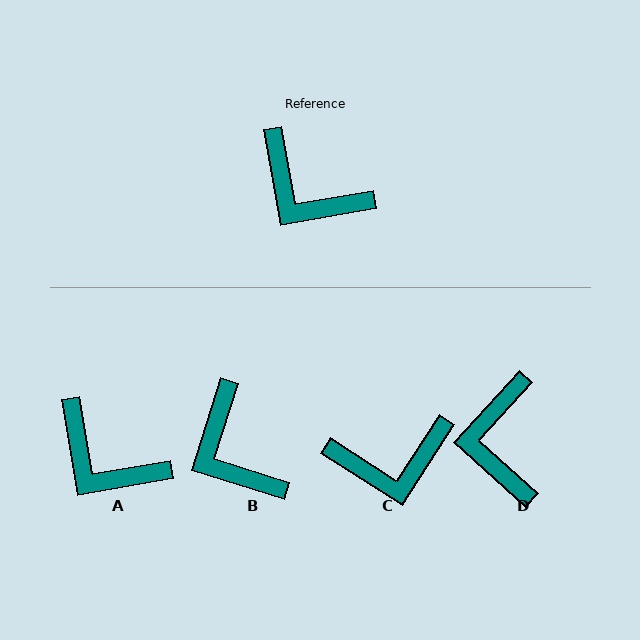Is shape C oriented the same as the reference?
No, it is off by about 47 degrees.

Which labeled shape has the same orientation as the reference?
A.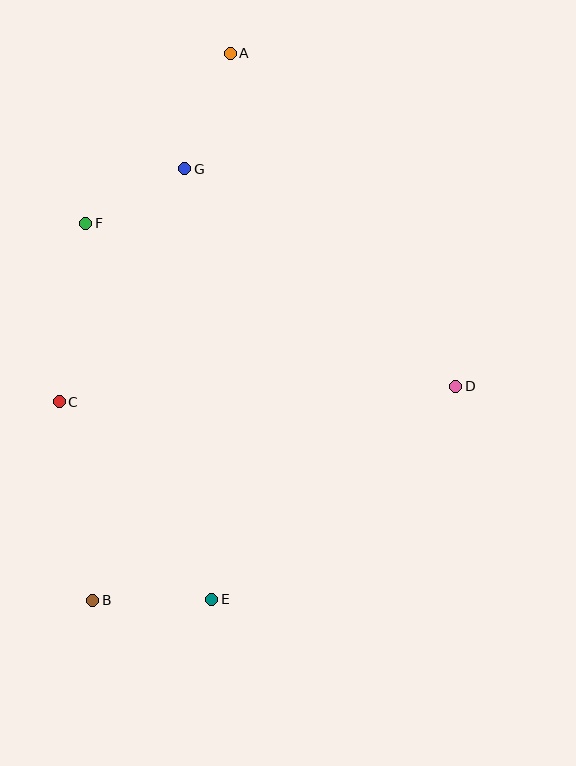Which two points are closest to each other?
Points F and G are closest to each other.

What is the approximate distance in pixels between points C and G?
The distance between C and G is approximately 265 pixels.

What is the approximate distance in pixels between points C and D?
The distance between C and D is approximately 397 pixels.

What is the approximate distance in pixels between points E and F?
The distance between E and F is approximately 397 pixels.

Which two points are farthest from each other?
Points A and B are farthest from each other.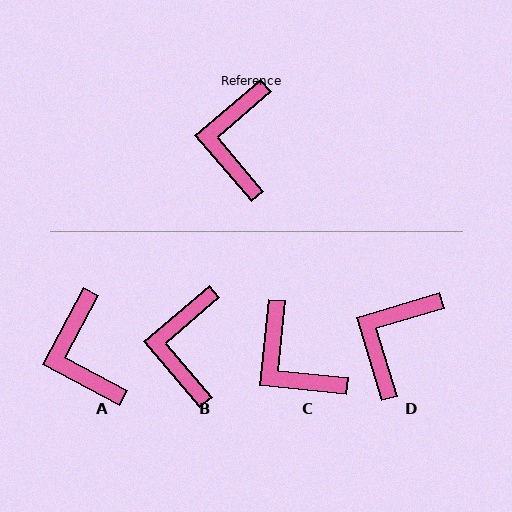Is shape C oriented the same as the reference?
No, it is off by about 44 degrees.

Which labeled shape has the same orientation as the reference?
B.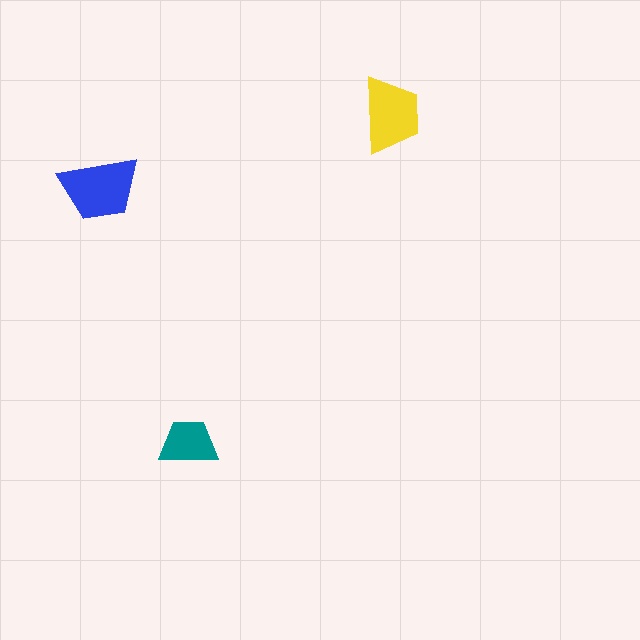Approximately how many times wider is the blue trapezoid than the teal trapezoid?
About 1.5 times wider.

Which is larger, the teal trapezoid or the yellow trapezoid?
The yellow one.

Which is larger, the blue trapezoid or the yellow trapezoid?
The blue one.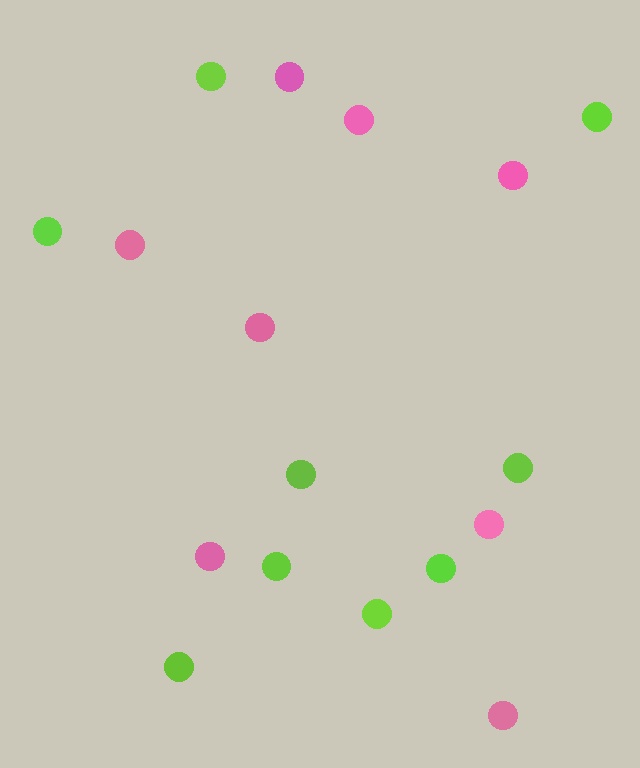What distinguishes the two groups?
There are 2 groups: one group of lime circles (9) and one group of pink circles (8).